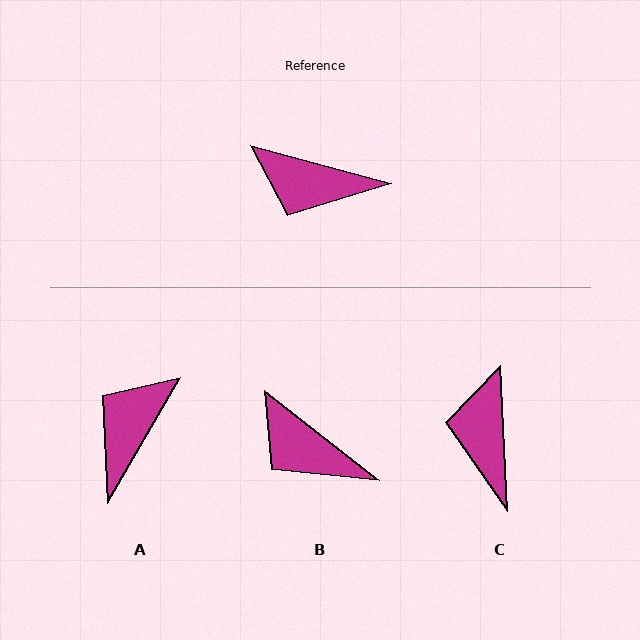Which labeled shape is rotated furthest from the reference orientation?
A, about 105 degrees away.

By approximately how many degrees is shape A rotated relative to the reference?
Approximately 105 degrees clockwise.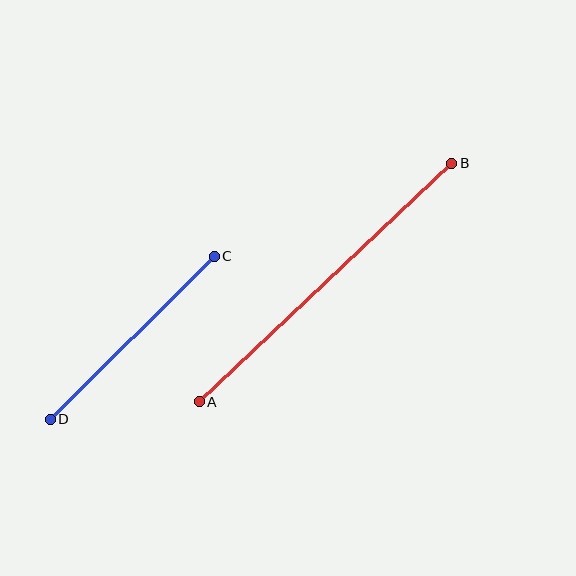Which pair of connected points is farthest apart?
Points A and B are farthest apart.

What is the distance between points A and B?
The distance is approximately 347 pixels.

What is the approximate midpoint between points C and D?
The midpoint is at approximately (132, 338) pixels.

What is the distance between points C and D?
The distance is approximately 231 pixels.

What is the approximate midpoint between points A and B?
The midpoint is at approximately (326, 282) pixels.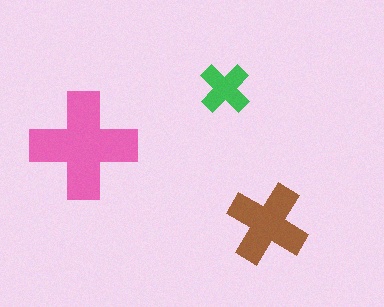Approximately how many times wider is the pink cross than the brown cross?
About 1.5 times wider.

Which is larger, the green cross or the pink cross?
The pink one.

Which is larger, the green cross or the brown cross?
The brown one.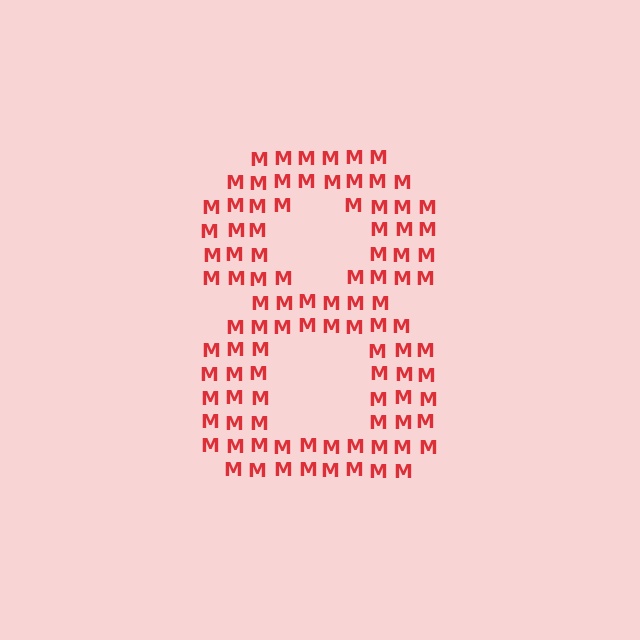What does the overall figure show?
The overall figure shows the digit 8.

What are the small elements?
The small elements are letter M's.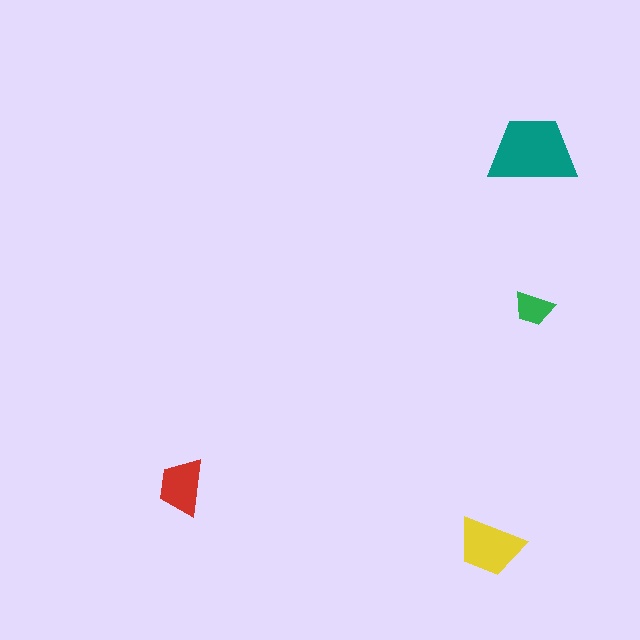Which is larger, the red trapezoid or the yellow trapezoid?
The yellow one.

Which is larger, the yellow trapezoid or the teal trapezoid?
The teal one.